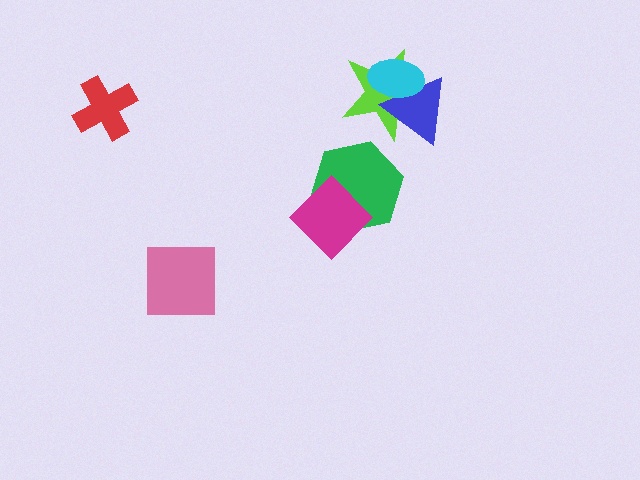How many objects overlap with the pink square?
0 objects overlap with the pink square.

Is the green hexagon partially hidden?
Yes, it is partially covered by another shape.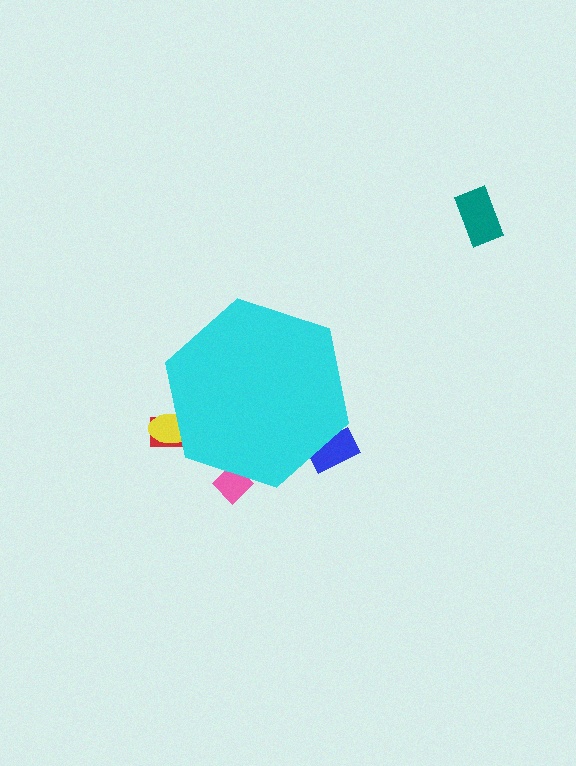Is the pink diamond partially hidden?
Yes, the pink diamond is partially hidden behind the cyan hexagon.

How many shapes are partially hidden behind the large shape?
4 shapes are partially hidden.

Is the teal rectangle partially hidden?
No, the teal rectangle is fully visible.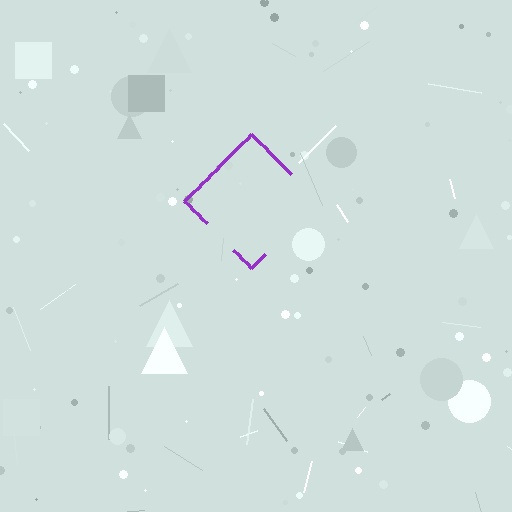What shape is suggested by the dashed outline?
The dashed outline suggests a diamond.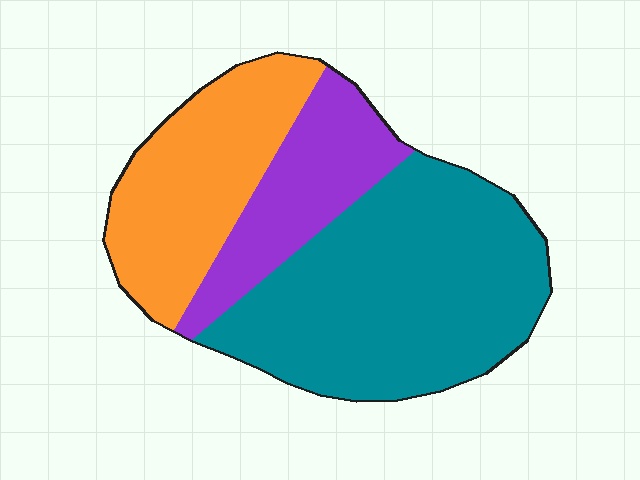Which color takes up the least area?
Purple, at roughly 20%.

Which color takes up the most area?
Teal, at roughly 50%.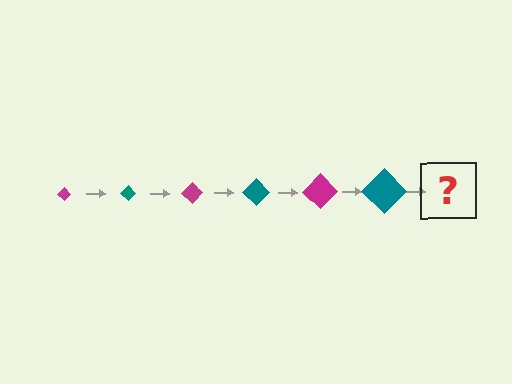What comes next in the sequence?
The next element should be a magenta diamond, larger than the previous one.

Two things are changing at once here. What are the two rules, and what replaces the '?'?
The two rules are that the diamond grows larger each step and the color cycles through magenta and teal. The '?' should be a magenta diamond, larger than the previous one.